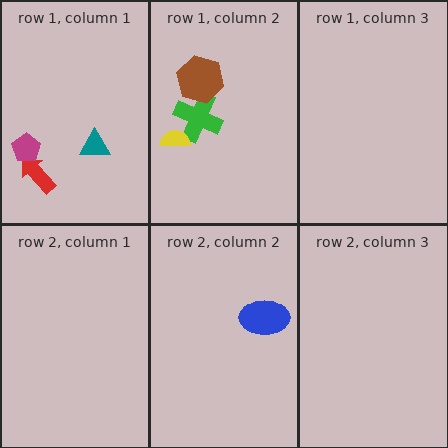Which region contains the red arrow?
The row 1, column 1 region.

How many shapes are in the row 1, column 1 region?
3.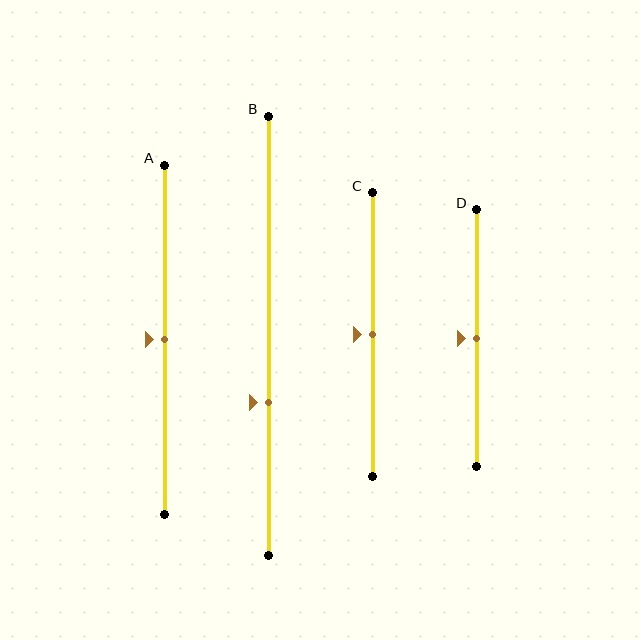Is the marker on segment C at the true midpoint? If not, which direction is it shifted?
Yes, the marker on segment C is at the true midpoint.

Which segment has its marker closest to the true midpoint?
Segment A has its marker closest to the true midpoint.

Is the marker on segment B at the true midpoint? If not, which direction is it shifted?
No, the marker on segment B is shifted downward by about 15% of the segment length.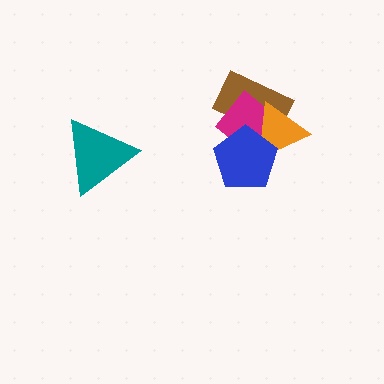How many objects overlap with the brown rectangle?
3 objects overlap with the brown rectangle.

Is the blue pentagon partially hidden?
No, no other shape covers it.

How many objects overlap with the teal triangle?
0 objects overlap with the teal triangle.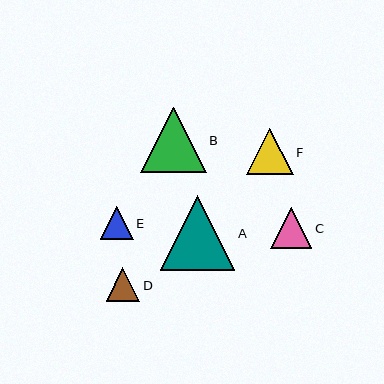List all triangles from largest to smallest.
From largest to smallest: A, B, F, C, D, E.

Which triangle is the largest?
Triangle A is the largest with a size of approximately 74 pixels.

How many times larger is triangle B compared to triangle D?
Triangle B is approximately 1.9 times the size of triangle D.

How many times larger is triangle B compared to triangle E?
Triangle B is approximately 2.0 times the size of triangle E.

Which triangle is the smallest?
Triangle E is the smallest with a size of approximately 33 pixels.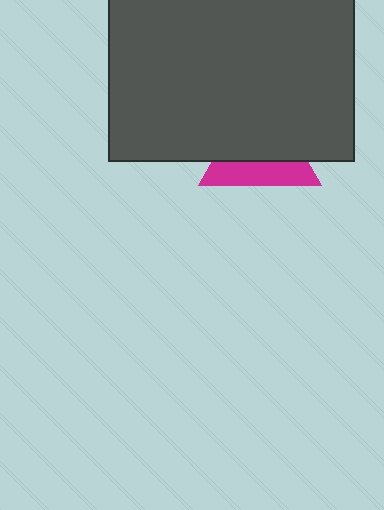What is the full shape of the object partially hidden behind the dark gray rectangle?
The partially hidden object is a magenta triangle.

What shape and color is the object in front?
The object in front is a dark gray rectangle.